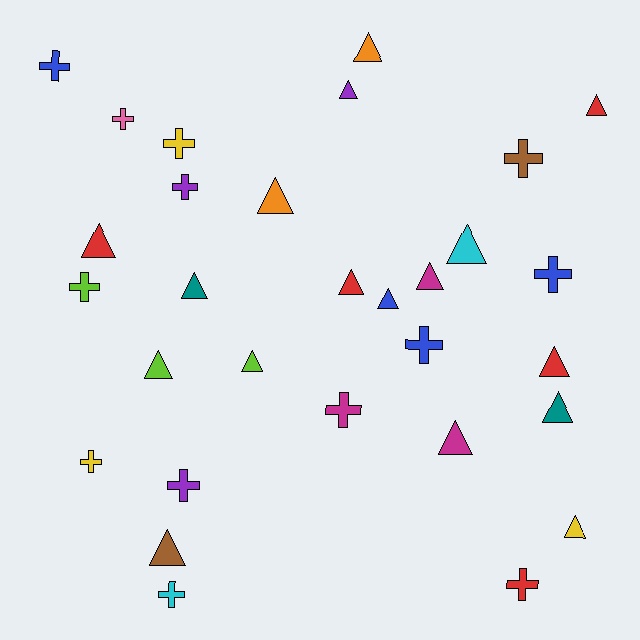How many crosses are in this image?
There are 13 crosses.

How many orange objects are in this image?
There are 2 orange objects.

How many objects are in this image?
There are 30 objects.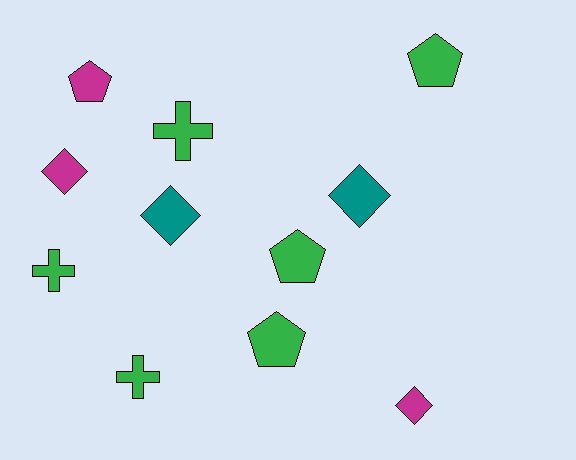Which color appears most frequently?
Green, with 6 objects.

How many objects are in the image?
There are 11 objects.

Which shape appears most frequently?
Pentagon, with 4 objects.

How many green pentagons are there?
There are 3 green pentagons.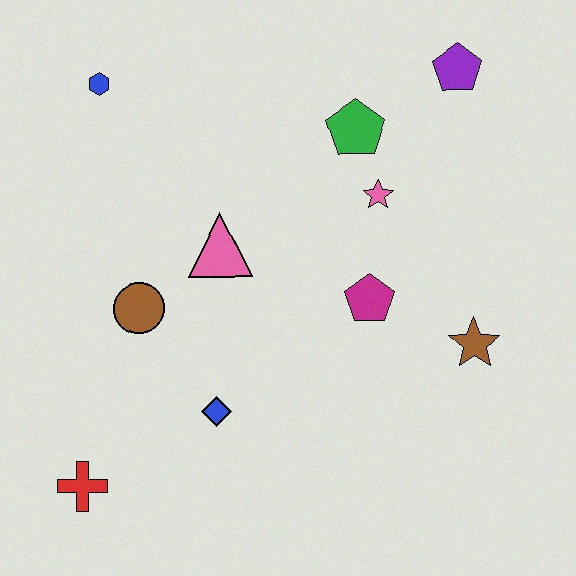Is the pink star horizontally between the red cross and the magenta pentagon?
No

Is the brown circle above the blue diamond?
Yes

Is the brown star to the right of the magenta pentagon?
Yes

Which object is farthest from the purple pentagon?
The red cross is farthest from the purple pentagon.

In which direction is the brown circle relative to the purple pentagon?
The brown circle is to the left of the purple pentagon.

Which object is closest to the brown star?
The magenta pentagon is closest to the brown star.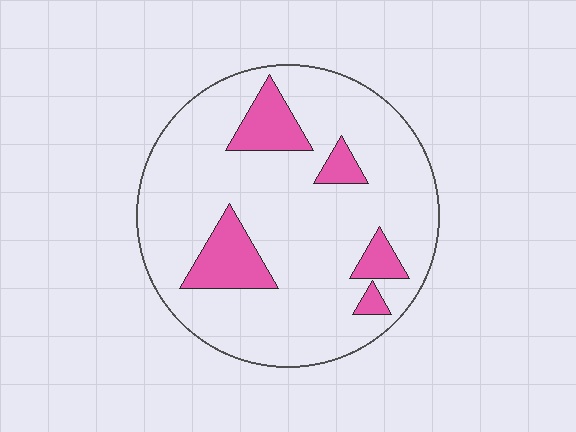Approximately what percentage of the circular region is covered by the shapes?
Approximately 15%.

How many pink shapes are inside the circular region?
5.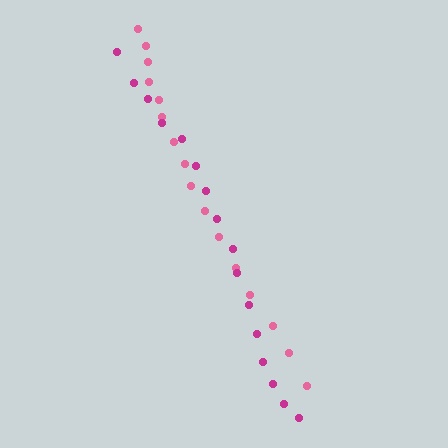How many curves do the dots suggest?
There are 2 distinct paths.